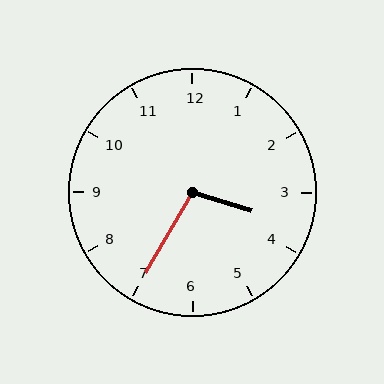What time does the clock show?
3:35.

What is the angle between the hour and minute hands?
Approximately 102 degrees.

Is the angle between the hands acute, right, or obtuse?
It is obtuse.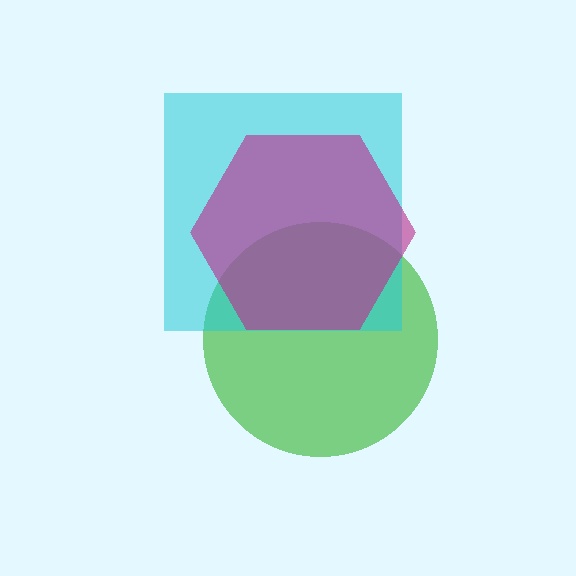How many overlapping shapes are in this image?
There are 3 overlapping shapes in the image.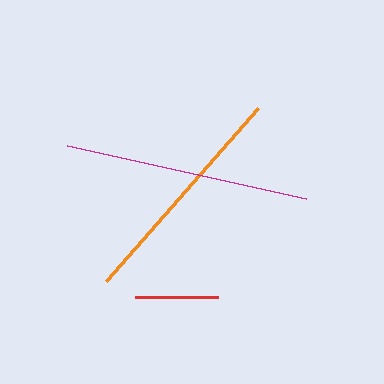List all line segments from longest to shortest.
From longest to shortest: magenta, orange, red.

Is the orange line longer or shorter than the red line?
The orange line is longer than the red line.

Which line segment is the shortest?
The red line is the shortest at approximately 83 pixels.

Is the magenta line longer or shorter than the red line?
The magenta line is longer than the red line.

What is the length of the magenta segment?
The magenta segment is approximately 244 pixels long.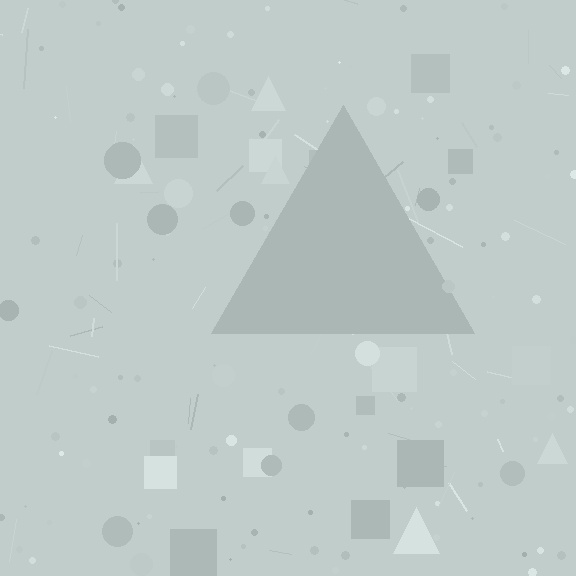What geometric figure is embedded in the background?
A triangle is embedded in the background.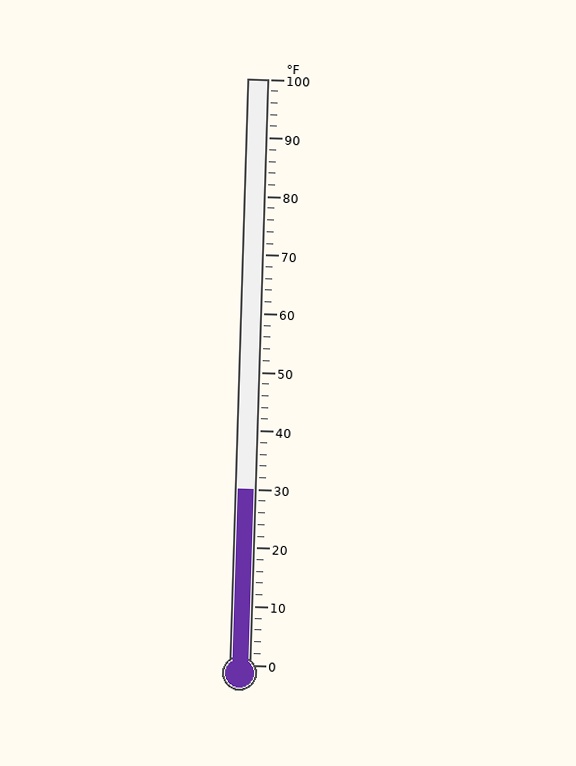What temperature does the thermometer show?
The thermometer shows approximately 30°F.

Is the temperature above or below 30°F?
The temperature is at 30°F.